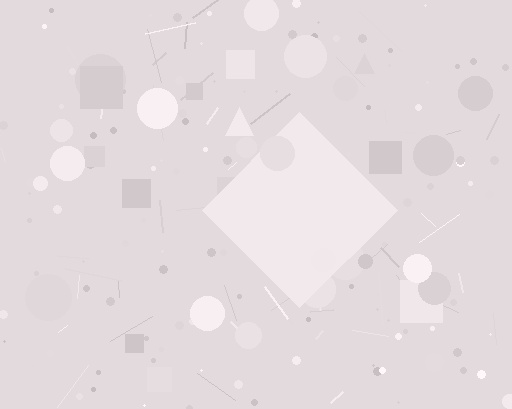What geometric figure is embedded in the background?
A diamond is embedded in the background.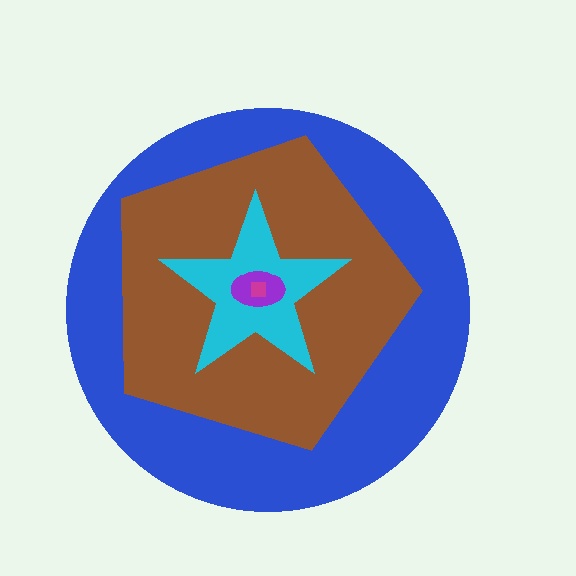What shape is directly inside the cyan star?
The purple ellipse.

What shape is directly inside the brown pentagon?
The cyan star.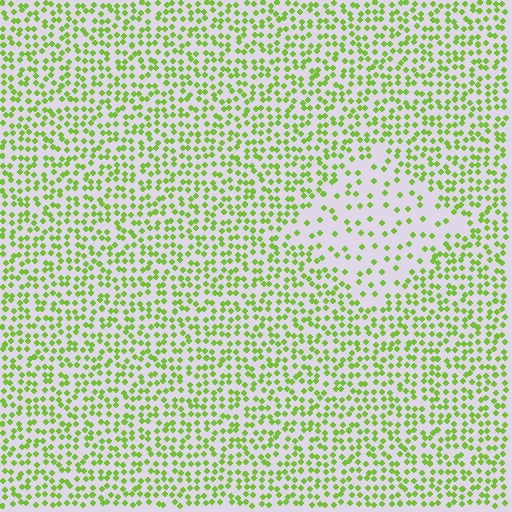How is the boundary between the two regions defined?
The boundary is defined by a change in element density (approximately 2.4x ratio). All elements are the same color, size, and shape.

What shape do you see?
I see a diamond.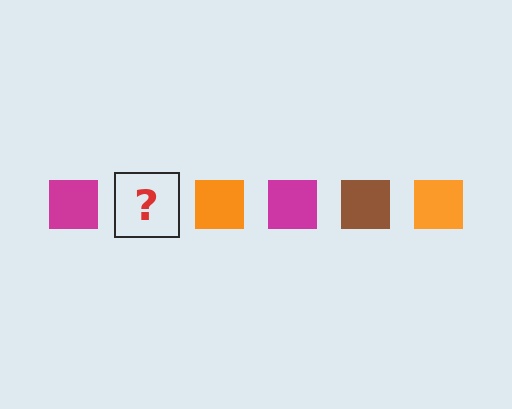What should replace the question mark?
The question mark should be replaced with a brown square.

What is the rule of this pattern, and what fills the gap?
The rule is that the pattern cycles through magenta, brown, orange squares. The gap should be filled with a brown square.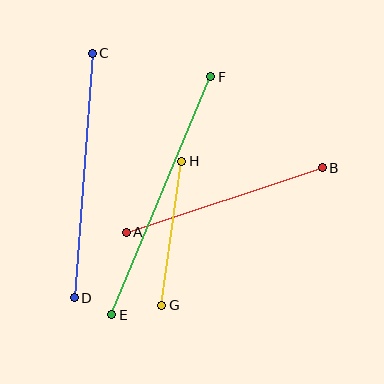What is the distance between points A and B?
The distance is approximately 207 pixels.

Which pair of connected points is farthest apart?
Points E and F are farthest apart.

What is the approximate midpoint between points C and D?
The midpoint is at approximately (83, 175) pixels.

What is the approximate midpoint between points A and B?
The midpoint is at approximately (224, 200) pixels.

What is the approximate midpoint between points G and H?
The midpoint is at approximately (172, 233) pixels.